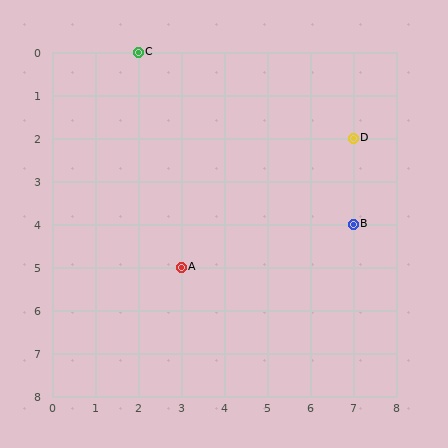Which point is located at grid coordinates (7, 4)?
Point B is at (7, 4).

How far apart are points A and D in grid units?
Points A and D are 4 columns and 3 rows apart (about 5.0 grid units diagonally).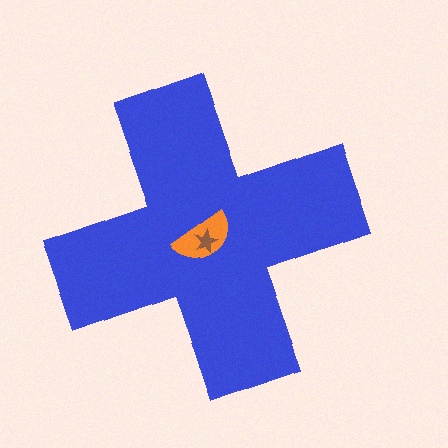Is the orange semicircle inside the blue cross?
Yes.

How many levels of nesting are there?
3.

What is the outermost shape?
The blue cross.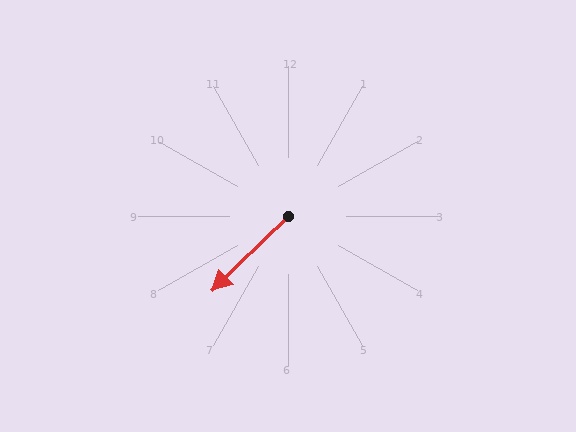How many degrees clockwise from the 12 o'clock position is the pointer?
Approximately 226 degrees.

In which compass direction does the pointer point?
Southwest.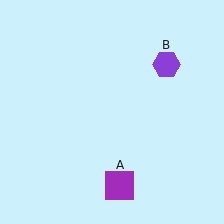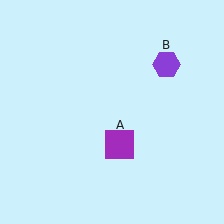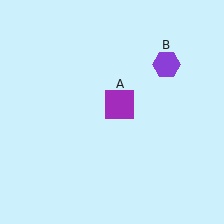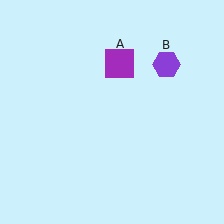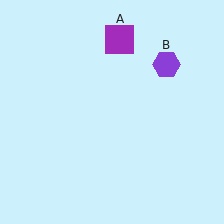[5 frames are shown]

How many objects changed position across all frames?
1 object changed position: purple square (object A).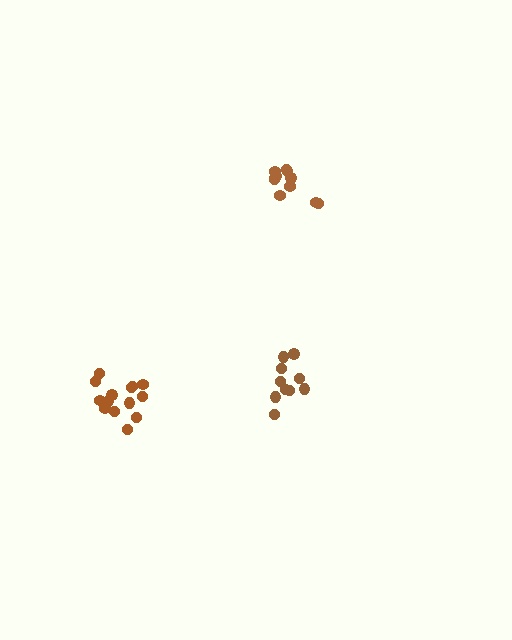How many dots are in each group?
Group 1: 14 dots, Group 2: 10 dots, Group 3: 11 dots (35 total).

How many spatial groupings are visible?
There are 3 spatial groupings.